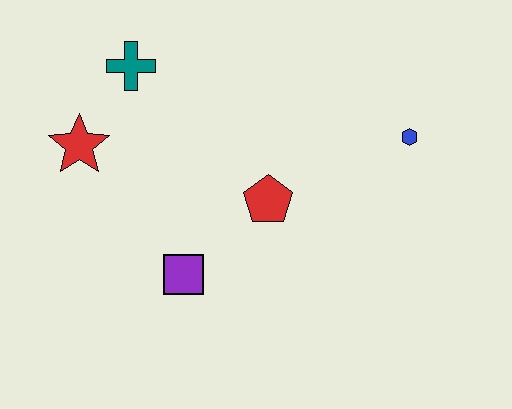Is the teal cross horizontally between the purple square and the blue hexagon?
No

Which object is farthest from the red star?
The blue hexagon is farthest from the red star.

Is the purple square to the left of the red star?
No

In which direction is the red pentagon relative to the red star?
The red pentagon is to the right of the red star.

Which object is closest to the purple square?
The red pentagon is closest to the purple square.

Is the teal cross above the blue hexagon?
Yes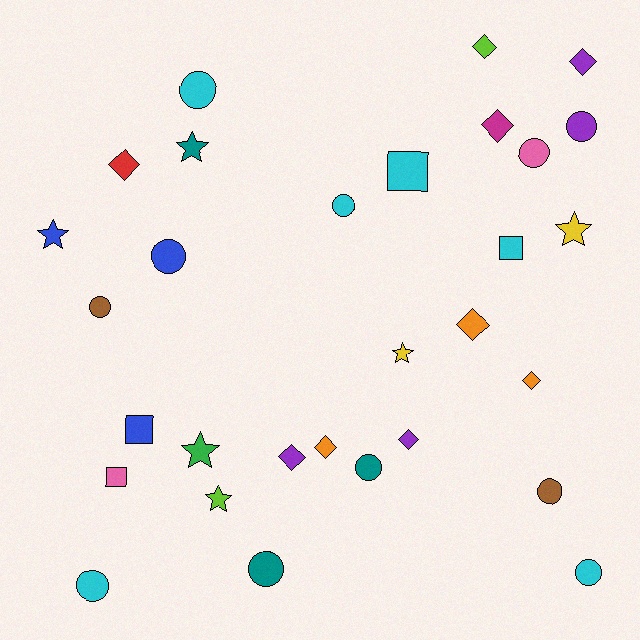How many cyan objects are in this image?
There are 6 cyan objects.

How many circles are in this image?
There are 11 circles.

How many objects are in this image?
There are 30 objects.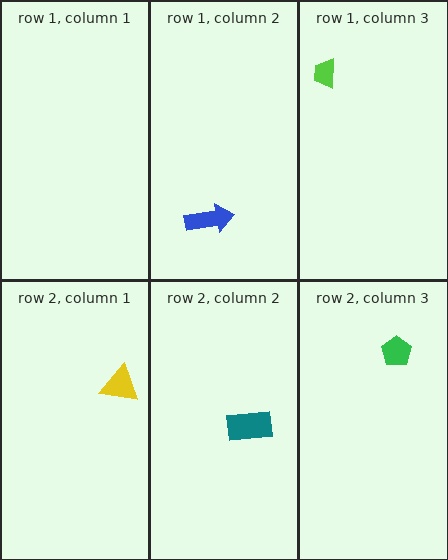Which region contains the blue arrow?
The row 1, column 2 region.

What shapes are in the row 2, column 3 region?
The green pentagon.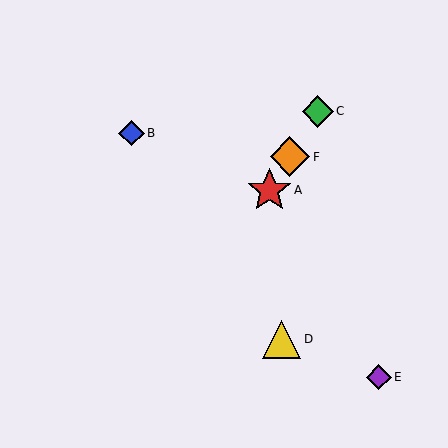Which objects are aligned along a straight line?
Objects A, C, F are aligned along a straight line.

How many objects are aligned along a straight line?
3 objects (A, C, F) are aligned along a straight line.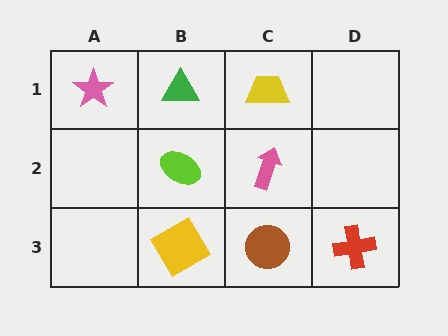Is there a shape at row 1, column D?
No, that cell is empty.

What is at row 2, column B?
A lime ellipse.